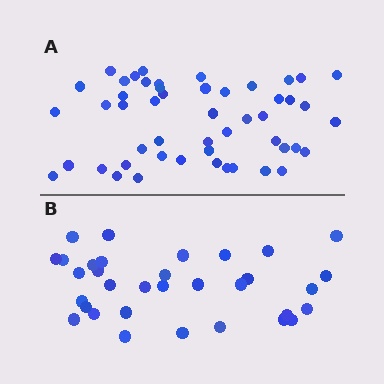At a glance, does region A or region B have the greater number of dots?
Region A (the top region) has more dots.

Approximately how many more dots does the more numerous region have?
Region A has approximately 15 more dots than region B.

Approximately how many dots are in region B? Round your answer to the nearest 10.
About 30 dots. (The exact count is 33, which rounds to 30.)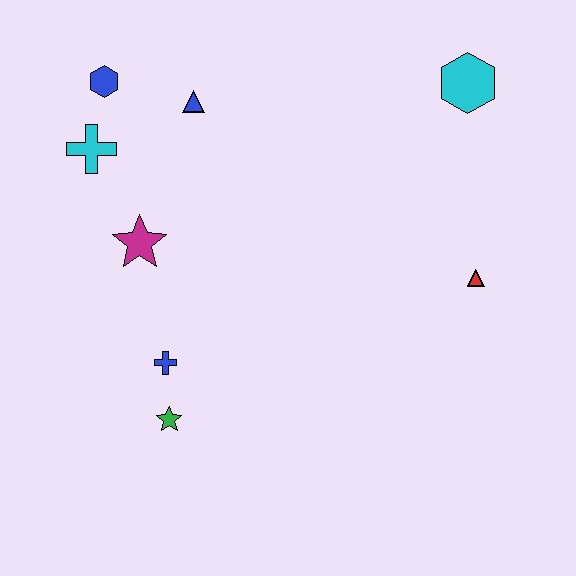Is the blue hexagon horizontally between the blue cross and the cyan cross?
Yes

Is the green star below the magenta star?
Yes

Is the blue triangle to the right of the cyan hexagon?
No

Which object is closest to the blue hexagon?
The cyan cross is closest to the blue hexagon.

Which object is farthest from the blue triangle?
The red triangle is farthest from the blue triangle.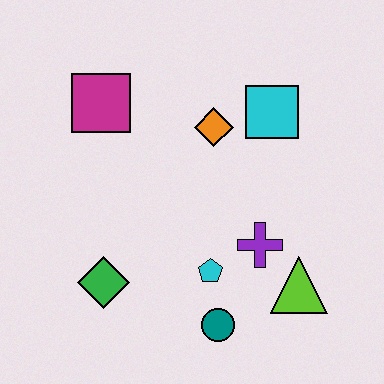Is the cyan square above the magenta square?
No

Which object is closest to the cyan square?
The orange diamond is closest to the cyan square.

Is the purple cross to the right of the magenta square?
Yes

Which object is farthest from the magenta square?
The lime triangle is farthest from the magenta square.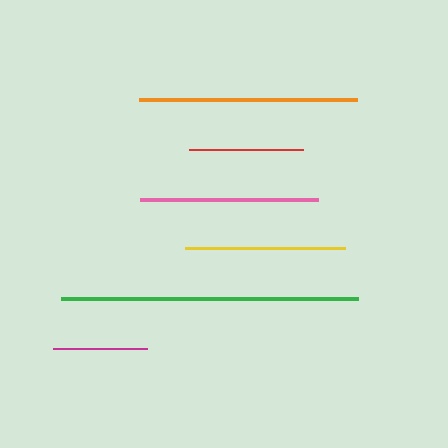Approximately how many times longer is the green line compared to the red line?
The green line is approximately 2.6 times the length of the red line.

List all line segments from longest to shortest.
From longest to shortest: green, orange, pink, yellow, red, magenta.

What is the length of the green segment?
The green segment is approximately 298 pixels long.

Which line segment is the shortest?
The magenta line is the shortest at approximately 94 pixels.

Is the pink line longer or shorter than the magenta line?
The pink line is longer than the magenta line.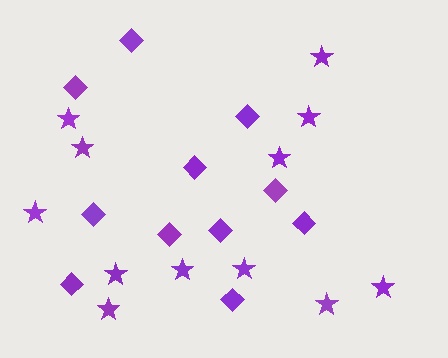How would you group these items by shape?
There are 2 groups: one group of stars (12) and one group of diamonds (11).